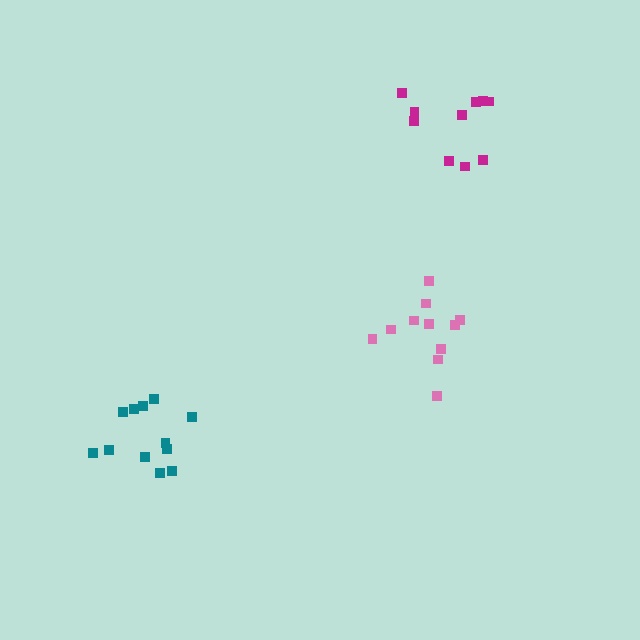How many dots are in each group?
Group 1: 11 dots, Group 2: 10 dots, Group 3: 12 dots (33 total).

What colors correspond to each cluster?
The clusters are colored: pink, magenta, teal.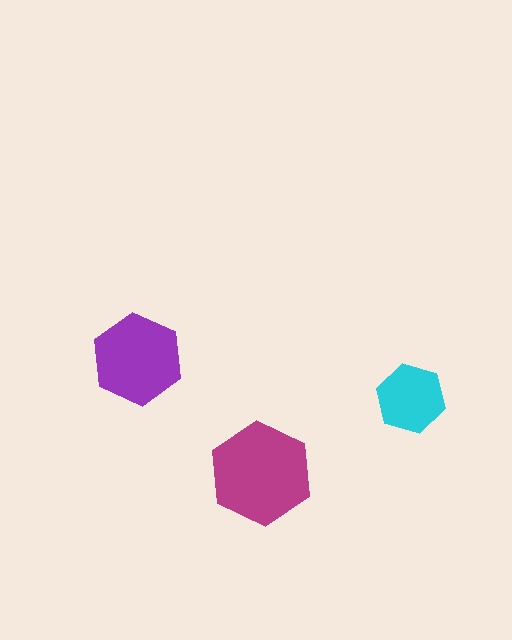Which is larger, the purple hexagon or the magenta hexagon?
The magenta one.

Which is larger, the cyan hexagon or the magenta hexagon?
The magenta one.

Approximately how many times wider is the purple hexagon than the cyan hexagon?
About 1.5 times wider.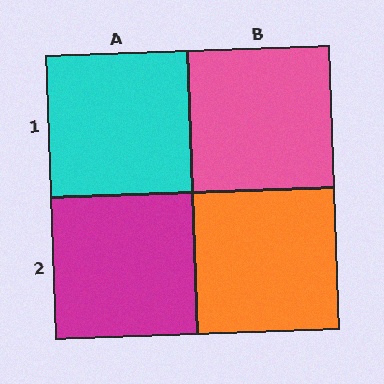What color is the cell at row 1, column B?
Pink.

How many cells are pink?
1 cell is pink.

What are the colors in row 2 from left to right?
Magenta, orange.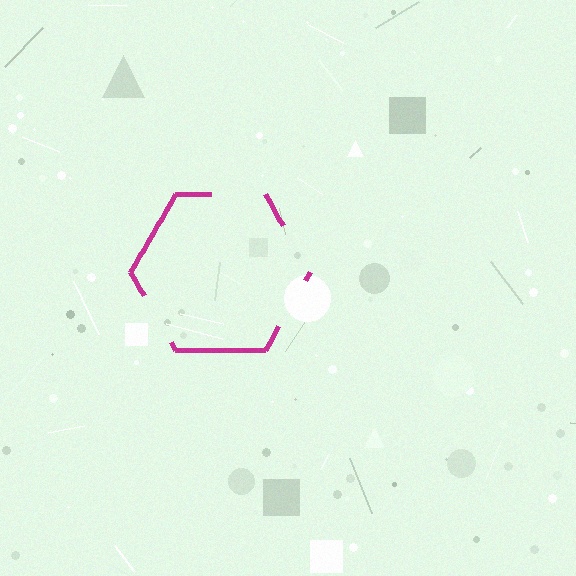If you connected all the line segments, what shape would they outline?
They would outline a hexagon.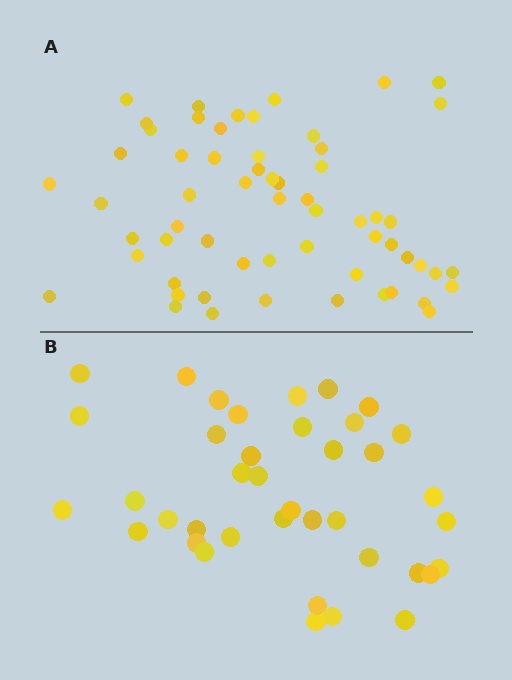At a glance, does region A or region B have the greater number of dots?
Region A (the top region) has more dots.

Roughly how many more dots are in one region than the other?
Region A has approximately 20 more dots than region B.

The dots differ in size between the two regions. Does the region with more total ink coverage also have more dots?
No. Region B has more total ink coverage because its dots are larger, but region A actually contains more individual dots. Total area can be misleading — the number of items is what matters here.